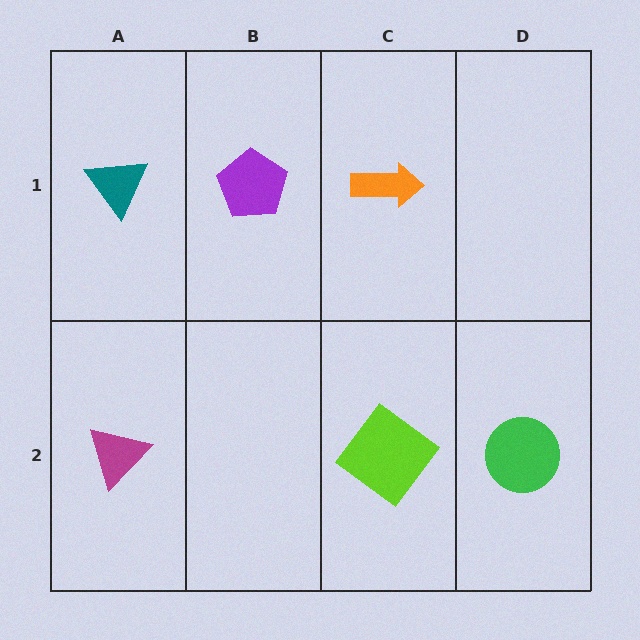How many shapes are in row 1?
3 shapes.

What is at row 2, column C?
A lime diamond.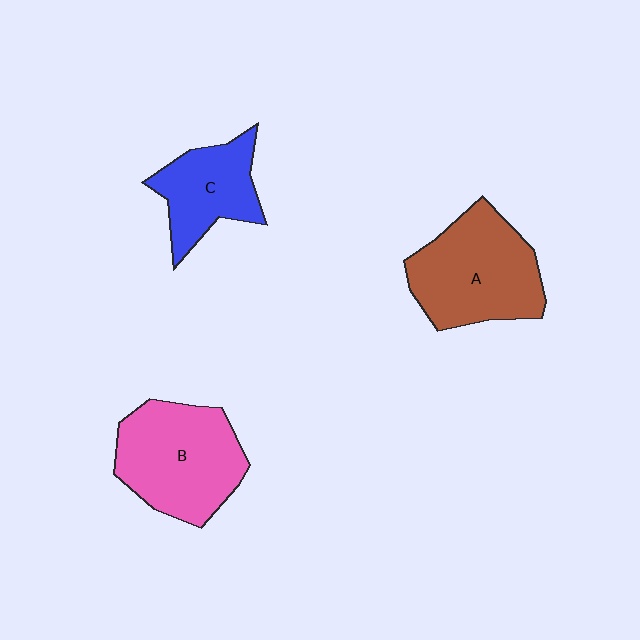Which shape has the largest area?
Shape B (pink).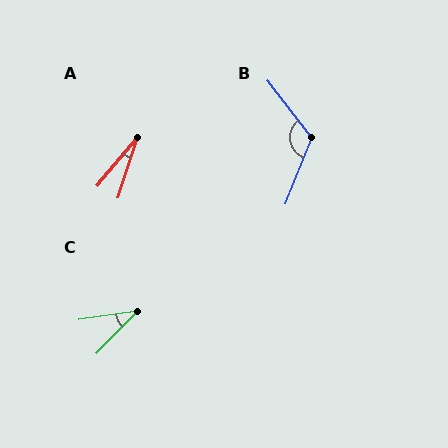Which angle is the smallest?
A, at approximately 22 degrees.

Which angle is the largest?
B, at approximately 121 degrees.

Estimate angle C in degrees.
Approximately 37 degrees.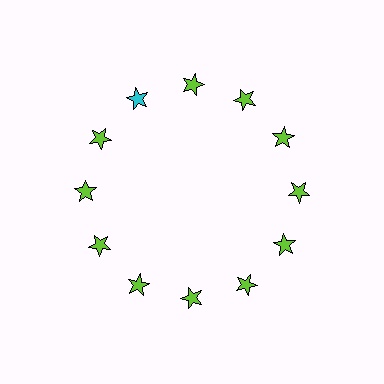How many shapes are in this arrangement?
There are 12 shapes arranged in a ring pattern.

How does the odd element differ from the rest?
It has a different color: cyan instead of lime.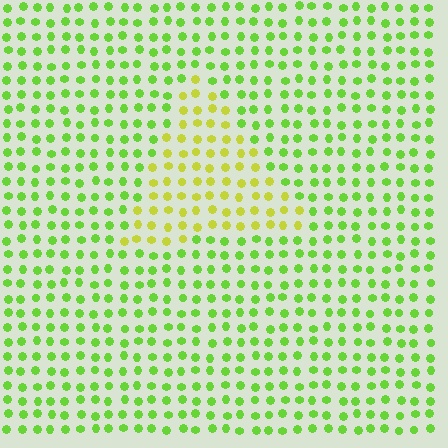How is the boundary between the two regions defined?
The boundary is defined purely by a slight shift in hue (about 35 degrees). Spacing, size, and orientation are identical on both sides.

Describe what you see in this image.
The image is filled with small lime elements in a uniform arrangement. A triangle-shaped region is visible where the elements are tinted to a slightly different hue, forming a subtle color boundary.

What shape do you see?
I see a triangle.